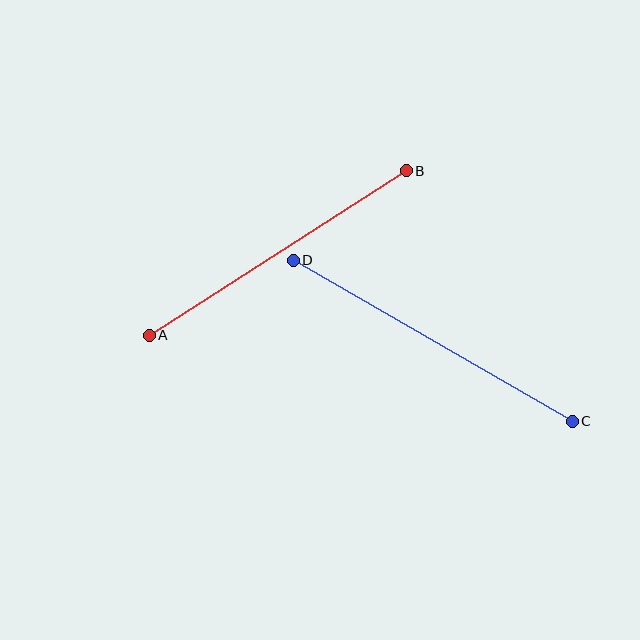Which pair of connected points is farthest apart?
Points C and D are farthest apart.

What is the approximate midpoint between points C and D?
The midpoint is at approximately (433, 341) pixels.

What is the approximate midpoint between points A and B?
The midpoint is at approximately (278, 253) pixels.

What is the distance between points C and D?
The distance is approximately 322 pixels.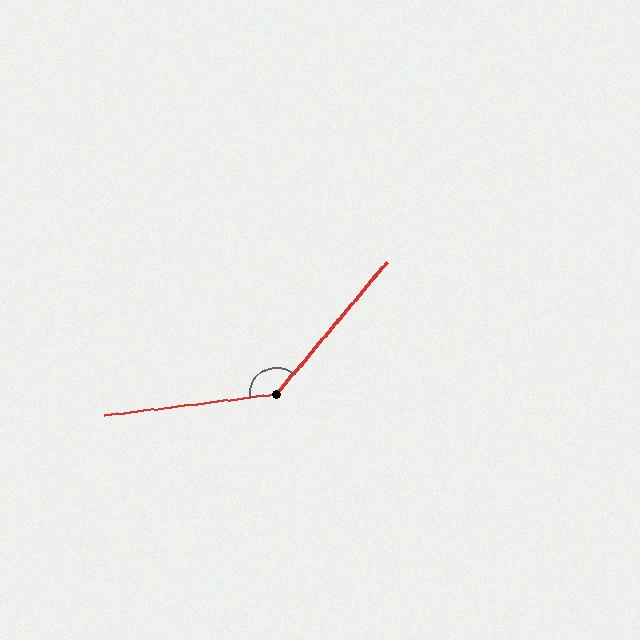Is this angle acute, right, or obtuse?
It is obtuse.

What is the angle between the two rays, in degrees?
Approximately 137 degrees.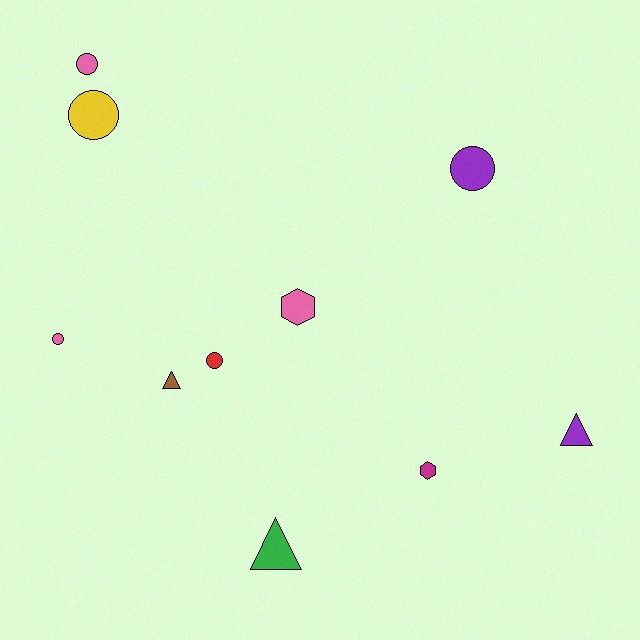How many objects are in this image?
There are 10 objects.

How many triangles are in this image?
There are 3 triangles.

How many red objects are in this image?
There is 1 red object.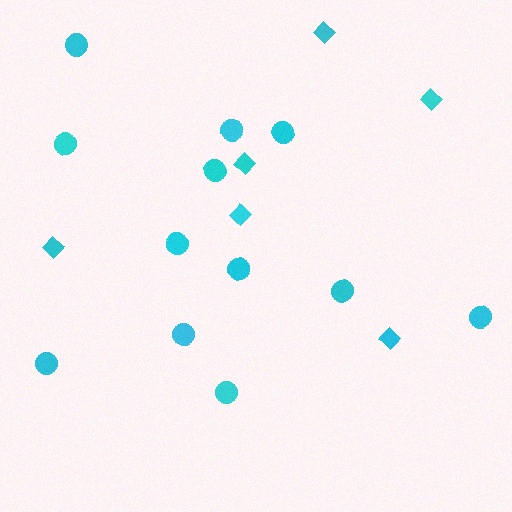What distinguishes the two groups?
There are 2 groups: one group of circles (12) and one group of diamonds (6).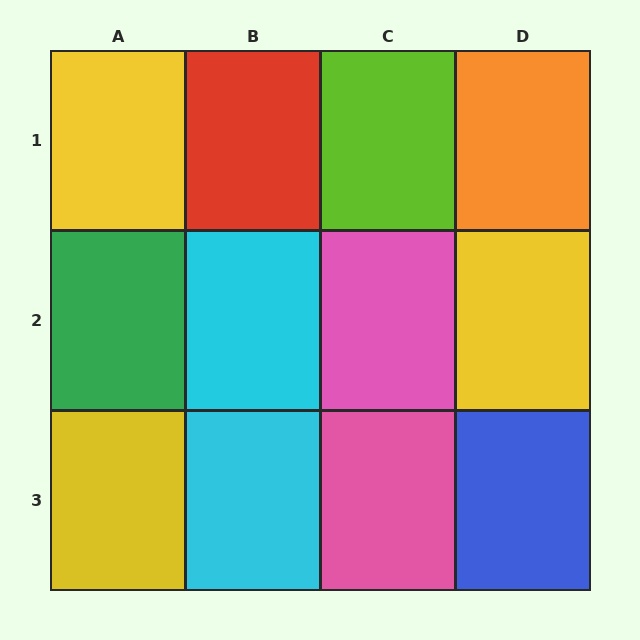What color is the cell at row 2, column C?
Pink.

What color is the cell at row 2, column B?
Cyan.